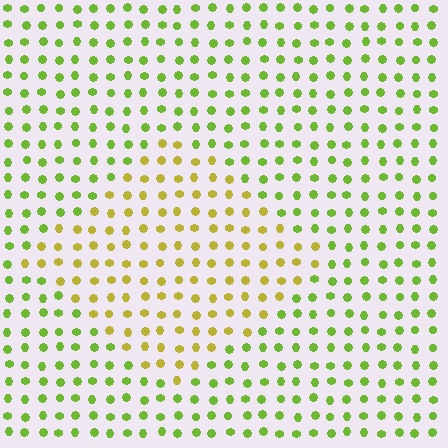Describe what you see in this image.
The image is filled with small lime elements in a uniform arrangement. A diamond-shaped region is visible where the elements are tinted to a slightly different hue, forming a subtle color boundary.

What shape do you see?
I see a diamond.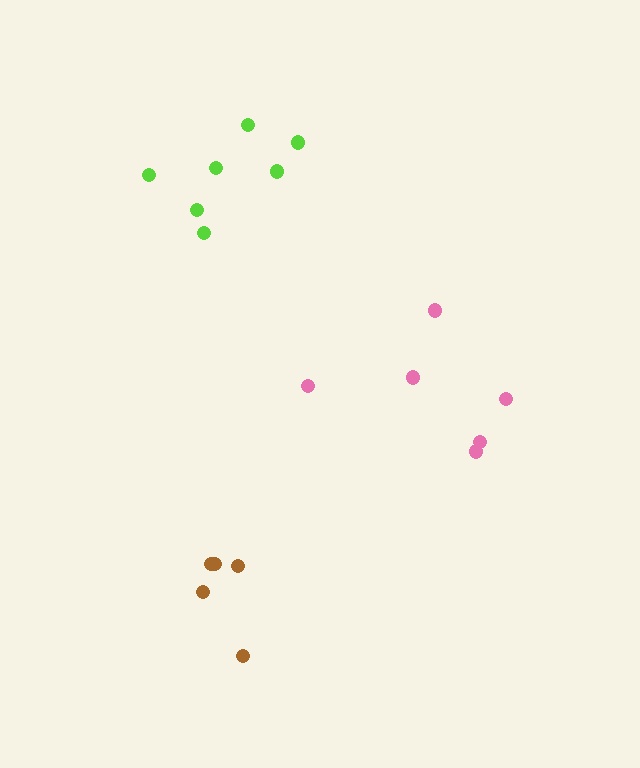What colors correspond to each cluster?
The clusters are colored: brown, pink, lime.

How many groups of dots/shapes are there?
There are 3 groups.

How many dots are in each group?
Group 1: 5 dots, Group 2: 6 dots, Group 3: 7 dots (18 total).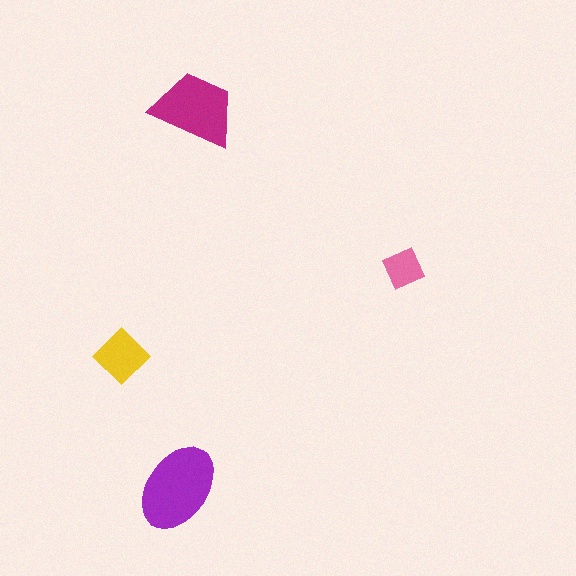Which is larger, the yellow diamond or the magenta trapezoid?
The magenta trapezoid.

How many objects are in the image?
There are 4 objects in the image.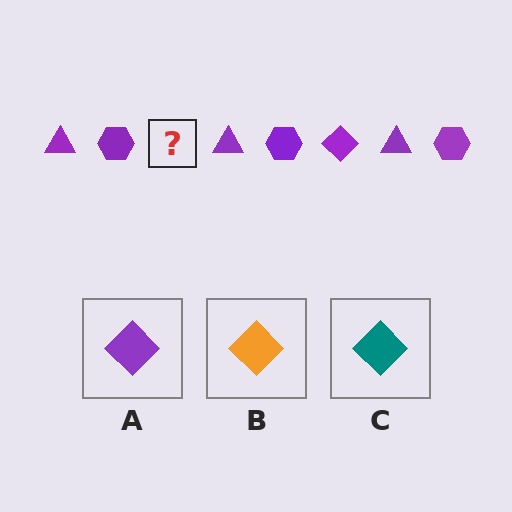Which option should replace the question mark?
Option A.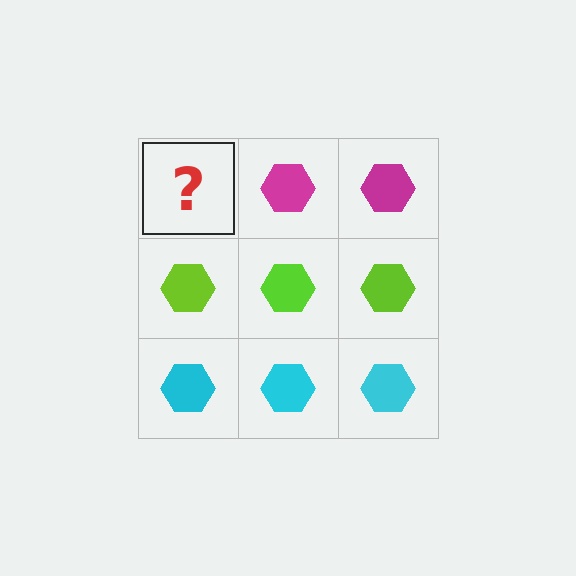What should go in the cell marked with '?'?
The missing cell should contain a magenta hexagon.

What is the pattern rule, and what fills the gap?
The rule is that each row has a consistent color. The gap should be filled with a magenta hexagon.